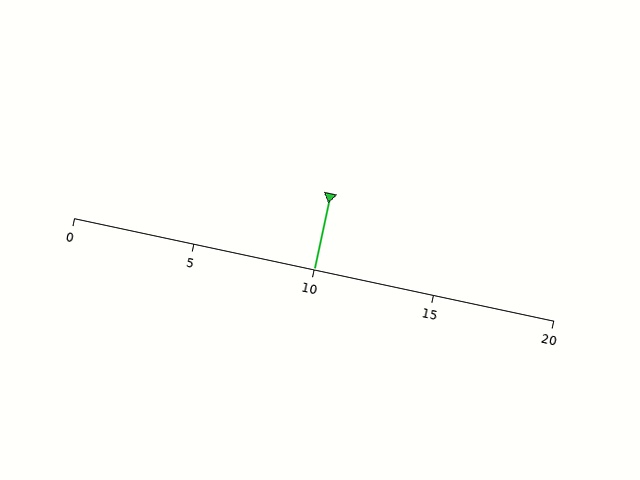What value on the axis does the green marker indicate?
The marker indicates approximately 10.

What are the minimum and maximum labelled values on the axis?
The axis runs from 0 to 20.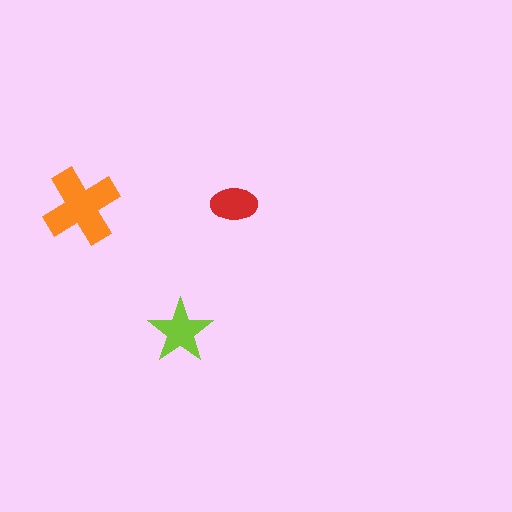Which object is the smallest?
The red ellipse.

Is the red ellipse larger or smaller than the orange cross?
Smaller.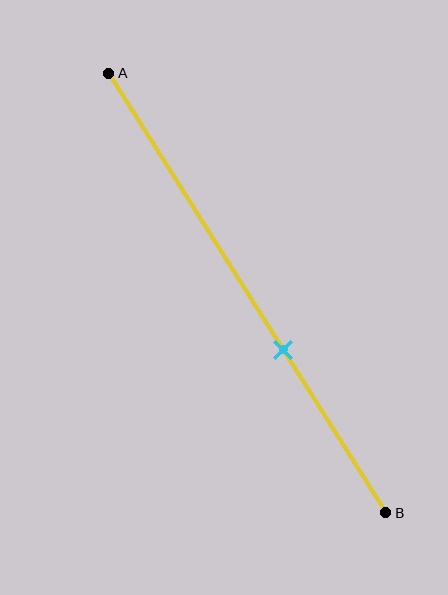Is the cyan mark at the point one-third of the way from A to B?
No, the mark is at about 65% from A, not at the 33% one-third point.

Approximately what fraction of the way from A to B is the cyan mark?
The cyan mark is approximately 65% of the way from A to B.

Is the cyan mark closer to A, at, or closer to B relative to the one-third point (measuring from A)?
The cyan mark is closer to point B than the one-third point of segment AB.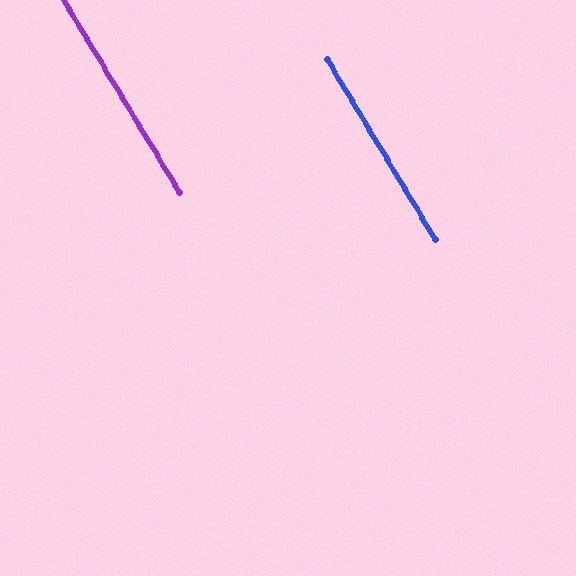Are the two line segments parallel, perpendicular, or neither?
Parallel — their directions differ by only 0.0°.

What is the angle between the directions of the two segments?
Approximately 0 degrees.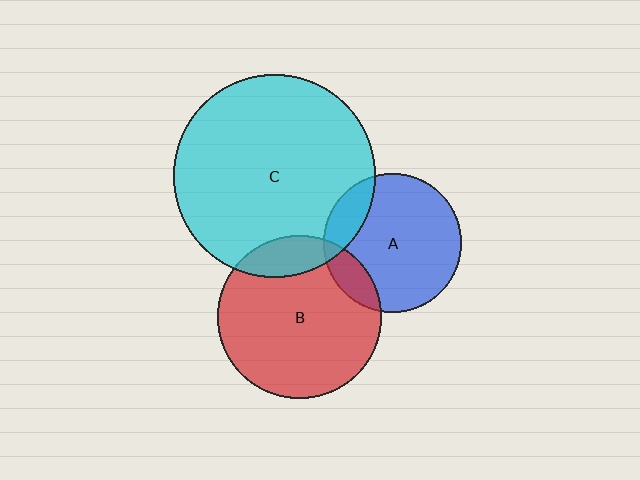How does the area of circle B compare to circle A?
Approximately 1.4 times.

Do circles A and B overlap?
Yes.